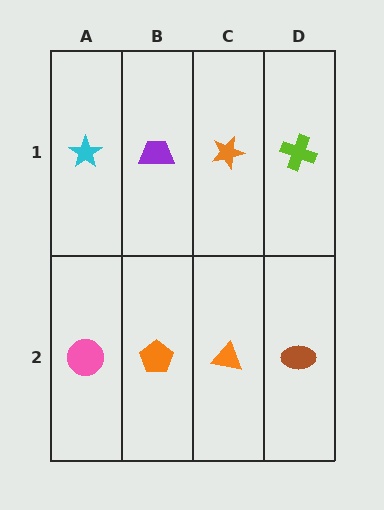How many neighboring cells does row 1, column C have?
3.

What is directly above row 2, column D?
A lime cross.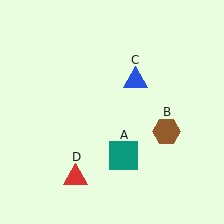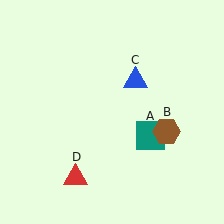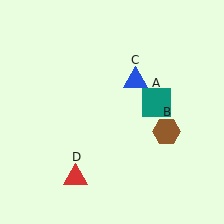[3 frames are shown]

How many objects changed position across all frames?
1 object changed position: teal square (object A).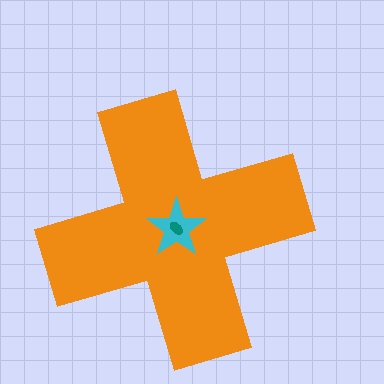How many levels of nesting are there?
3.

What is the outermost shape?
The orange cross.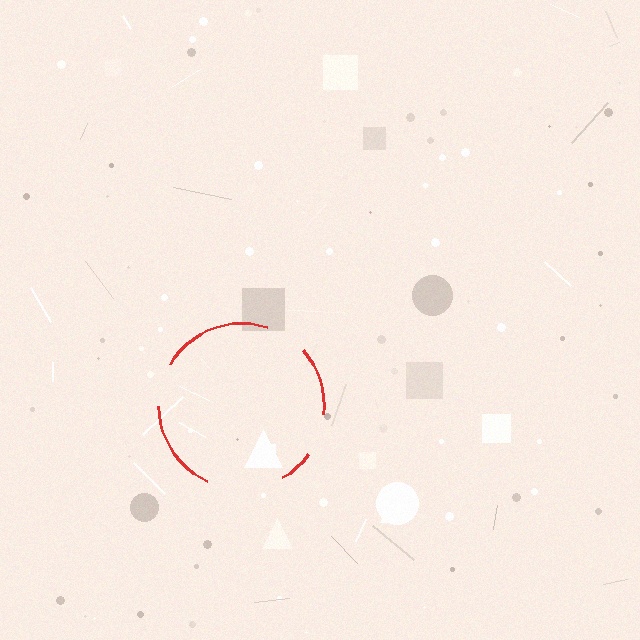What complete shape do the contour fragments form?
The contour fragments form a circle.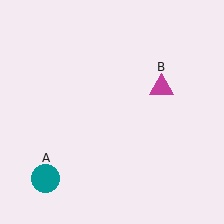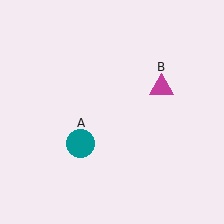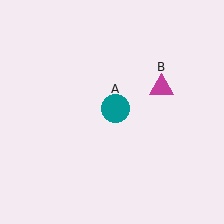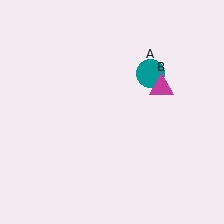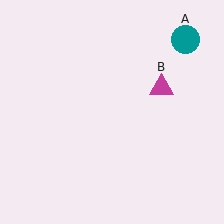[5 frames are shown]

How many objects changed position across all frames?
1 object changed position: teal circle (object A).